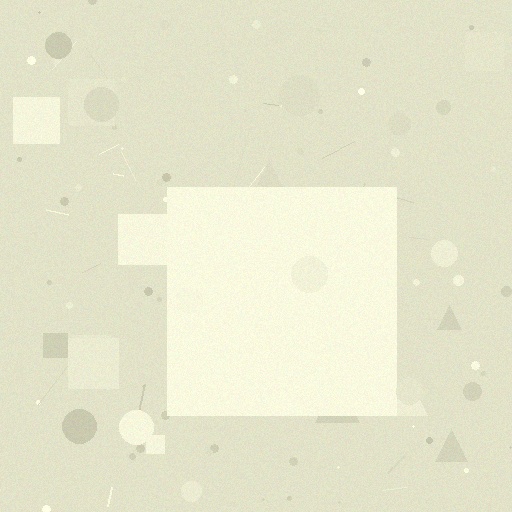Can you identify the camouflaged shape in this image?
The camouflaged shape is a square.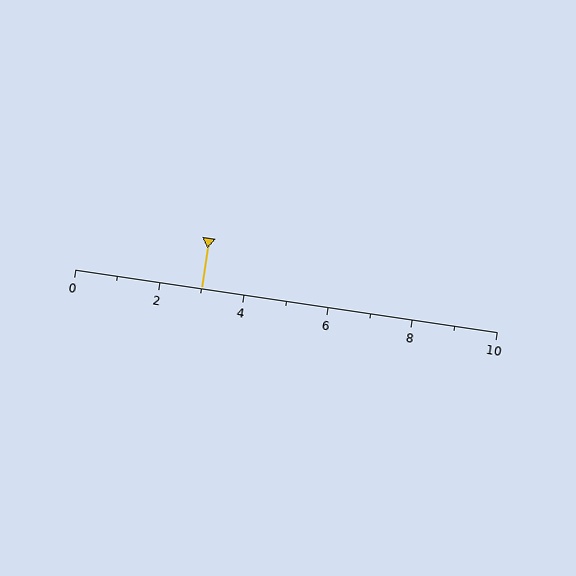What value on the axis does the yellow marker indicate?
The marker indicates approximately 3.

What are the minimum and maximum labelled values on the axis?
The axis runs from 0 to 10.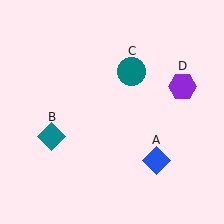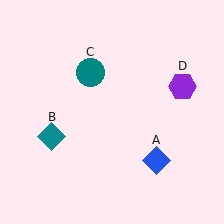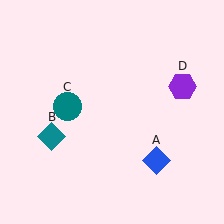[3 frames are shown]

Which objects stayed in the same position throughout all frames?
Blue diamond (object A) and teal diamond (object B) and purple hexagon (object D) remained stationary.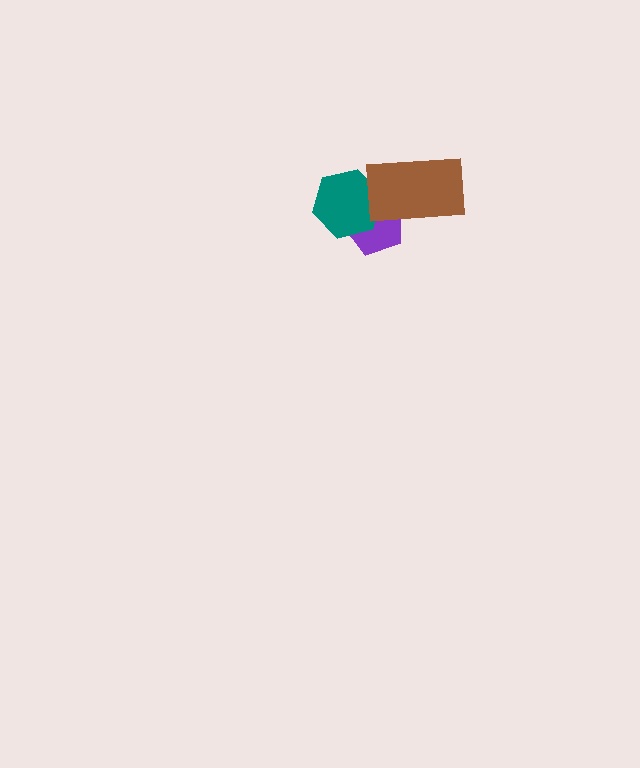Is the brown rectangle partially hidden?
No, no other shape covers it.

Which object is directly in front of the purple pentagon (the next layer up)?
The teal hexagon is directly in front of the purple pentagon.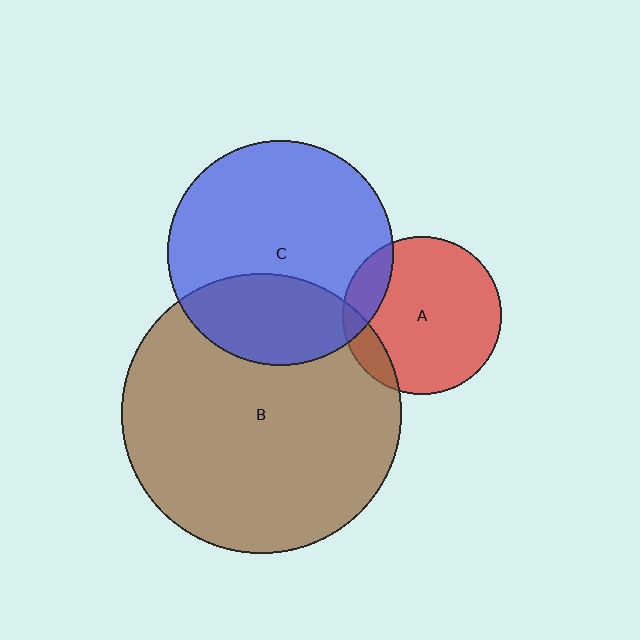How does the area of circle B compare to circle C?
Approximately 1.5 times.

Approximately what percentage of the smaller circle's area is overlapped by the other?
Approximately 15%.